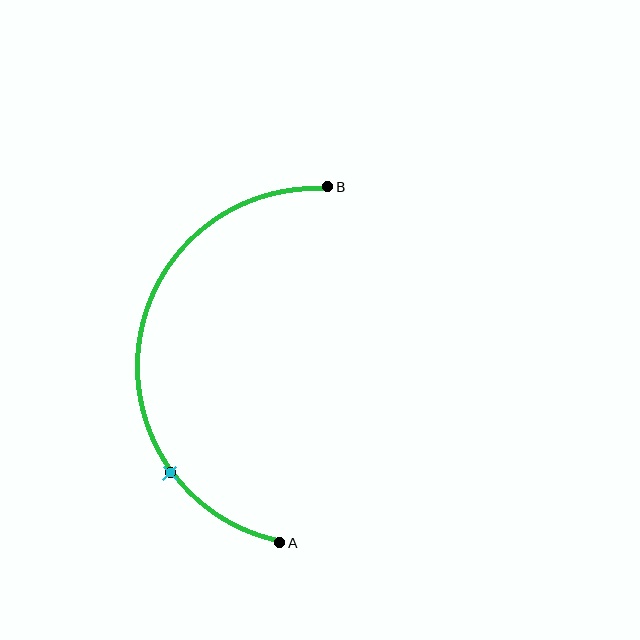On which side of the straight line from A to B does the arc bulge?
The arc bulges to the left of the straight line connecting A and B.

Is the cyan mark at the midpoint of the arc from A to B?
No. The cyan mark lies on the arc but is closer to endpoint A. The arc midpoint would be at the point on the curve equidistant along the arc from both A and B.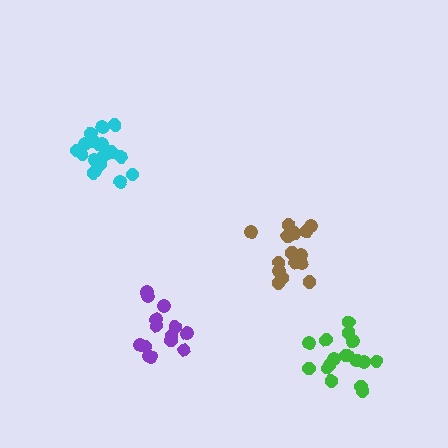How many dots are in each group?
Group 1: 17 dots, Group 2: 17 dots, Group 3: 18 dots, Group 4: 14 dots (66 total).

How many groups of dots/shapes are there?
There are 4 groups.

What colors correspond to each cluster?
The clusters are colored: brown, green, cyan, purple.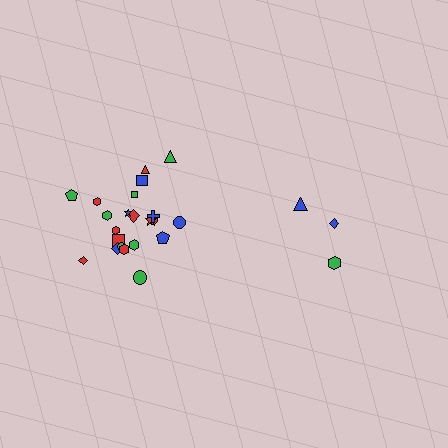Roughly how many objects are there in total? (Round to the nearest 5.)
Roughly 25 objects in total.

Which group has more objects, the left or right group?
The left group.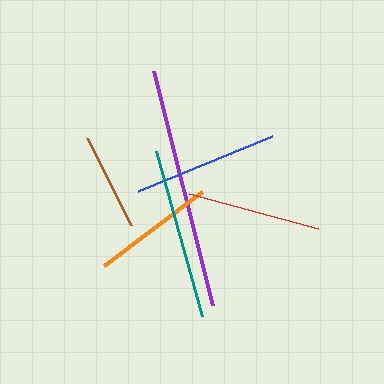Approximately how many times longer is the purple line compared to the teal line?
The purple line is approximately 1.4 times the length of the teal line.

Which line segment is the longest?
The purple line is the longest at approximately 242 pixels.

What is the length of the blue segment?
The blue segment is approximately 145 pixels long.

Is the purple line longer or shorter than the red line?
The purple line is longer than the red line.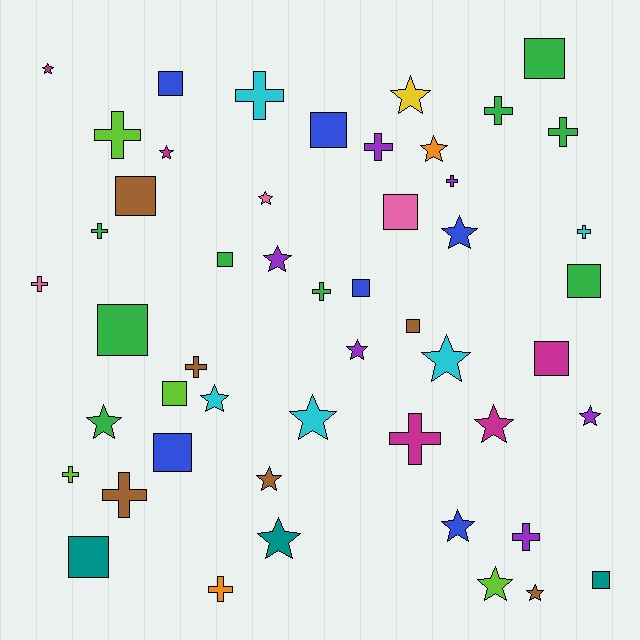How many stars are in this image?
There are 19 stars.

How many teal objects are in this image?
There are 3 teal objects.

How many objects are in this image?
There are 50 objects.